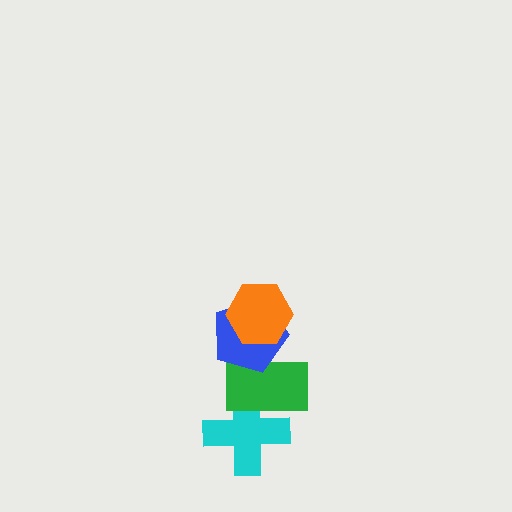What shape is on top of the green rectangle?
The blue pentagon is on top of the green rectangle.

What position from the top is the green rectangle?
The green rectangle is 3rd from the top.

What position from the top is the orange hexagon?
The orange hexagon is 1st from the top.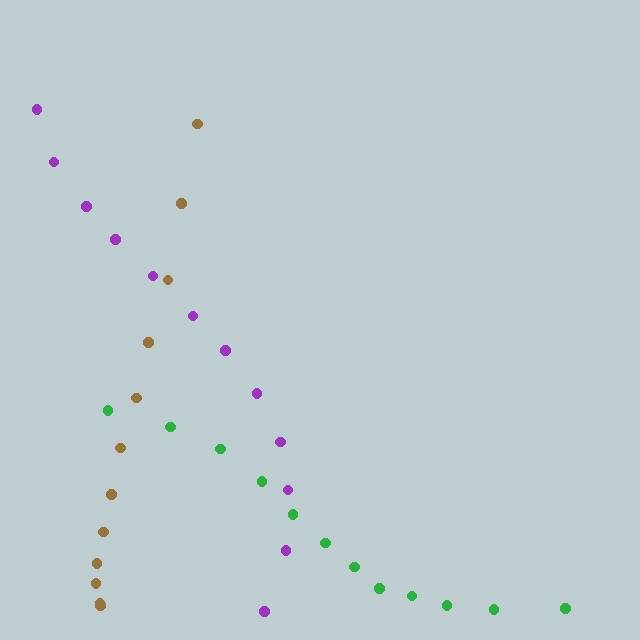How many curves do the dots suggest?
There are 3 distinct paths.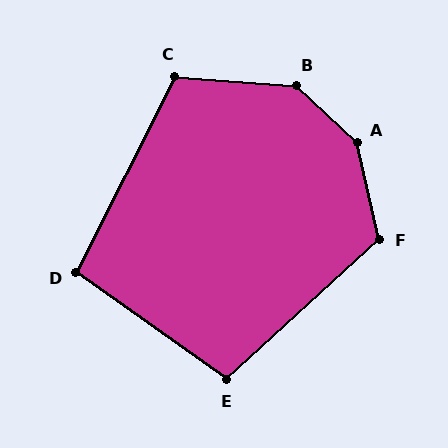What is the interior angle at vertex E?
Approximately 102 degrees (obtuse).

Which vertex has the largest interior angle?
A, at approximately 146 degrees.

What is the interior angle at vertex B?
Approximately 141 degrees (obtuse).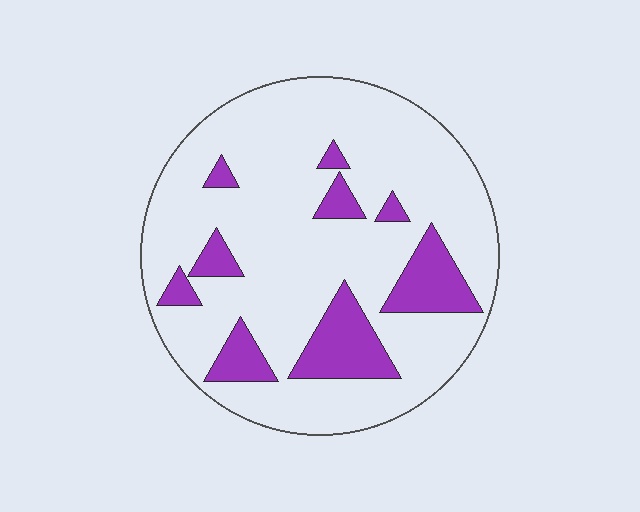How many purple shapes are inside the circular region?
9.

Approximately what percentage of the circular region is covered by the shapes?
Approximately 20%.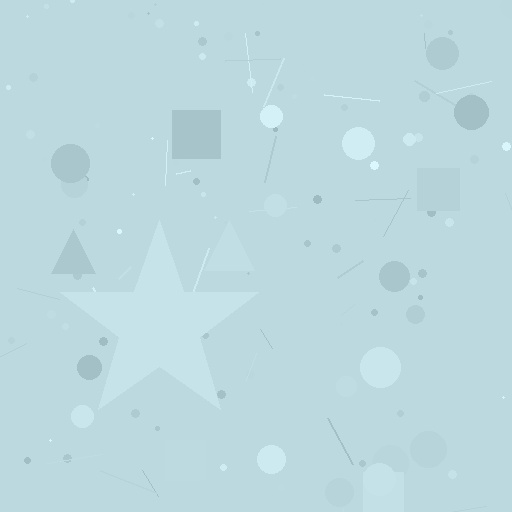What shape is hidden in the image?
A star is hidden in the image.